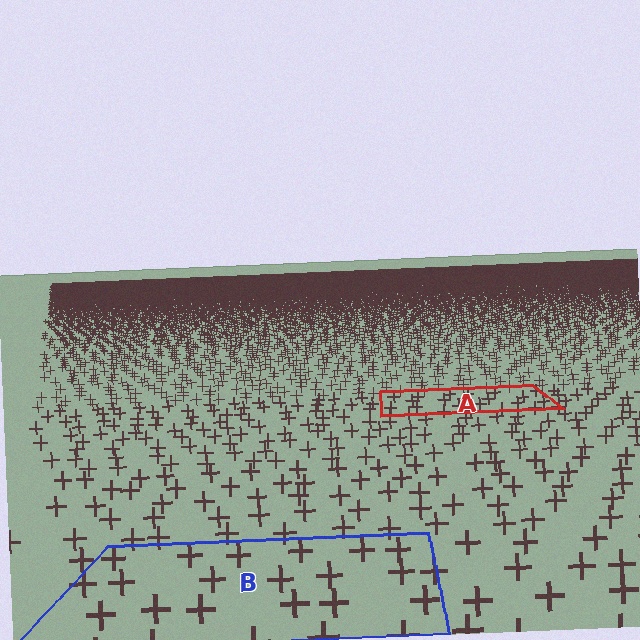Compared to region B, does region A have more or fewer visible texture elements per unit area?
Region A has more texture elements per unit area — they are packed more densely because it is farther away.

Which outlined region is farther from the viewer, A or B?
Region A is farther from the viewer — the texture elements inside it appear smaller and more densely packed.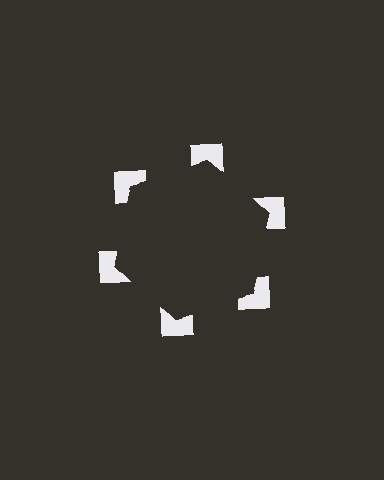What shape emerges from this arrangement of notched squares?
An illusory hexagon — its edges are inferred from the aligned wedge cuts in the notched squares, not physically drawn.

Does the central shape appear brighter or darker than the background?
It typically appears slightly darker than the background, even though no actual brightness change is drawn.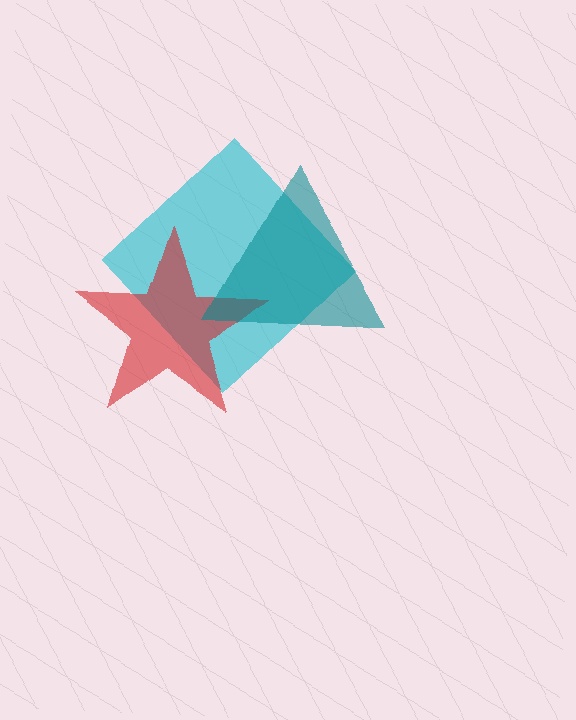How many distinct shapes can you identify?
There are 3 distinct shapes: a cyan diamond, a red star, a teal triangle.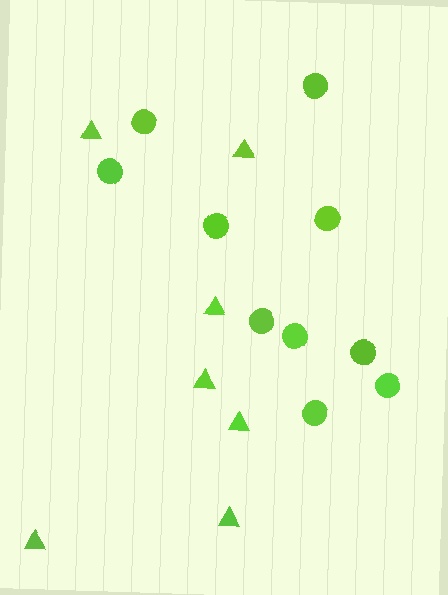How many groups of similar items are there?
There are 2 groups: one group of circles (10) and one group of triangles (7).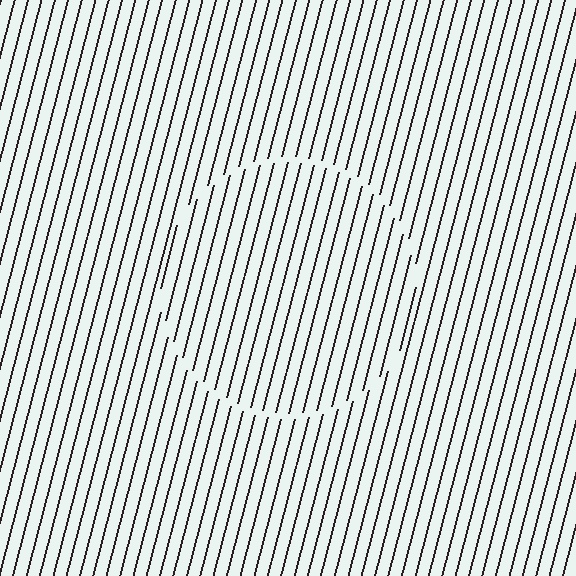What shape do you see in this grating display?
An illusory circle. The interior of the shape contains the same grating, shifted by half a period — the contour is defined by the phase discontinuity where line-ends from the inner and outer gratings abut.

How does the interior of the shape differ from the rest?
The interior of the shape contains the same grating, shifted by half a period — the contour is defined by the phase discontinuity where line-ends from the inner and outer gratings abut.